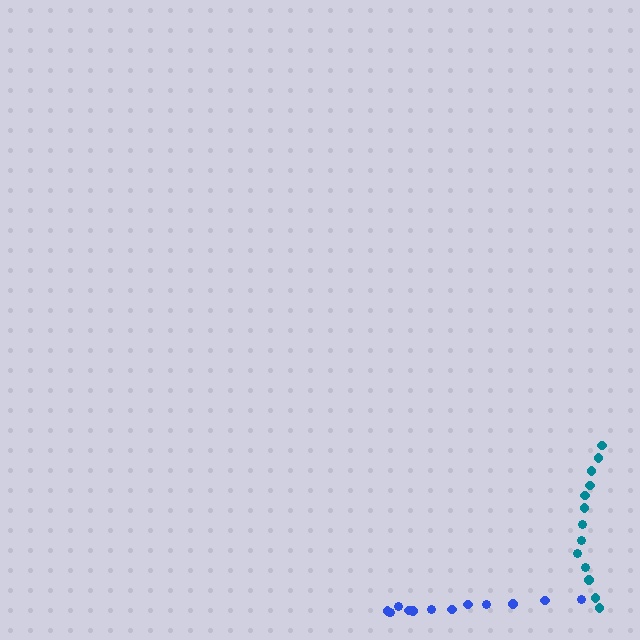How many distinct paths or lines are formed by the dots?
There are 2 distinct paths.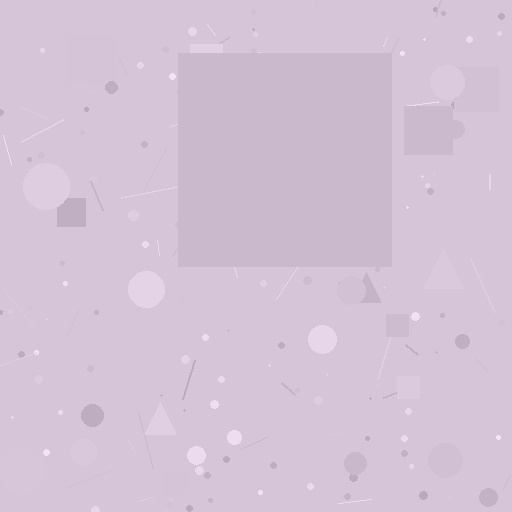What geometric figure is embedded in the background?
A square is embedded in the background.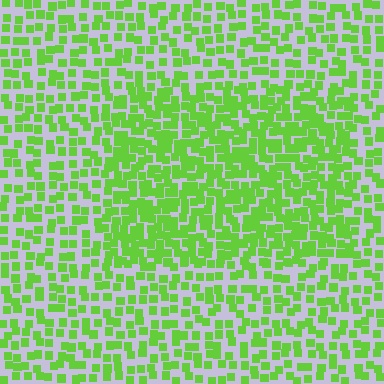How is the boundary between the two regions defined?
The boundary is defined by a change in element density (approximately 1.7x ratio). All elements are the same color, size, and shape.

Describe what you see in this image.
The image contains small lime elements arranged at two different densities. A rectangle-shaped region is visible where the elements are more densely packed than the surrounding area.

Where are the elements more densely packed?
The elements are more densely packed inside the rectangle boundary.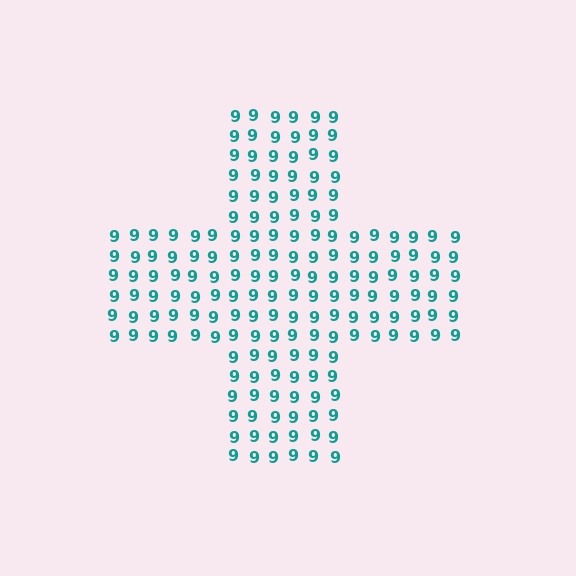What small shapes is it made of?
It is made of small digit 9's.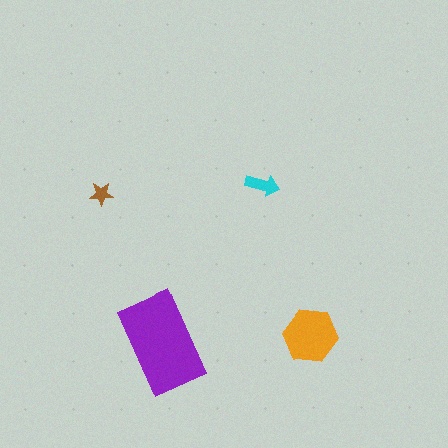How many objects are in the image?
There are 4 objects in the image.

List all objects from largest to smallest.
The purple rectangle, the orange hexagon, the cyan arrow, the brown star.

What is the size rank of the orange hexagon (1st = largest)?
2nd.